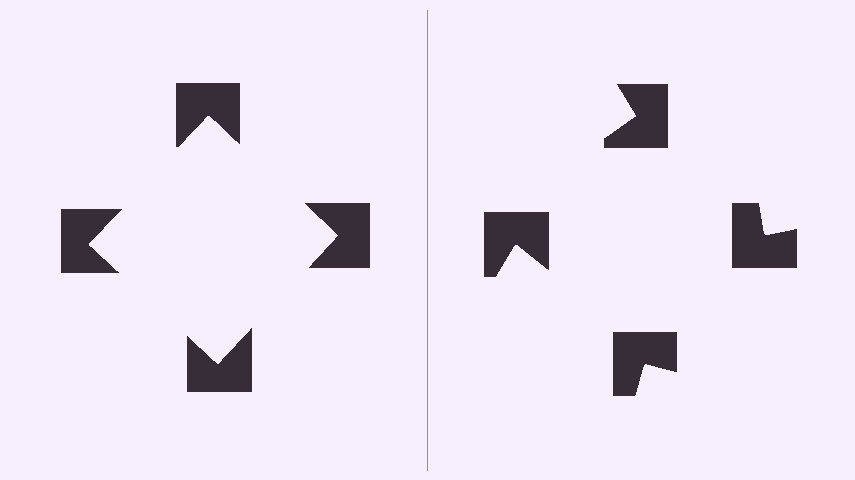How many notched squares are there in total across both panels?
8 — 4 on each side.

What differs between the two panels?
The notched squares are positioned identically on both sides; only the wedge orientations differ. On the left they align to a square; on the right they are misaligned.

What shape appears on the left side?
An illusory square.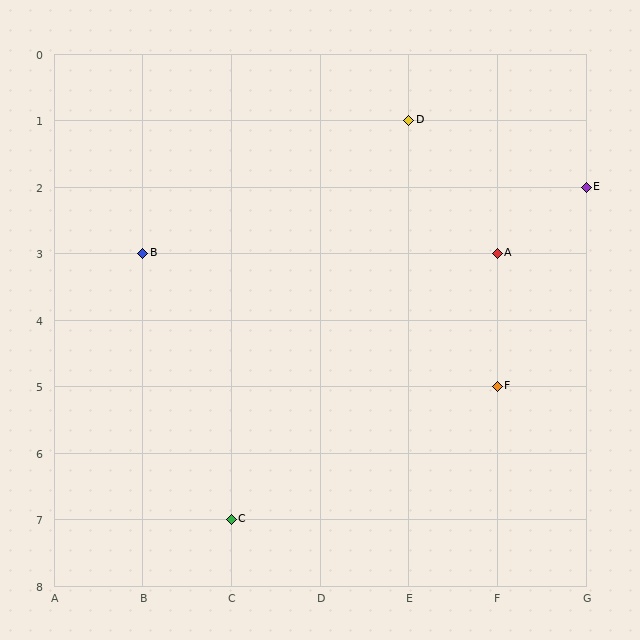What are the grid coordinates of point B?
Point B is at grid coordinates (B, 3).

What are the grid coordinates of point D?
Point D is at grid coordinates (E, 1).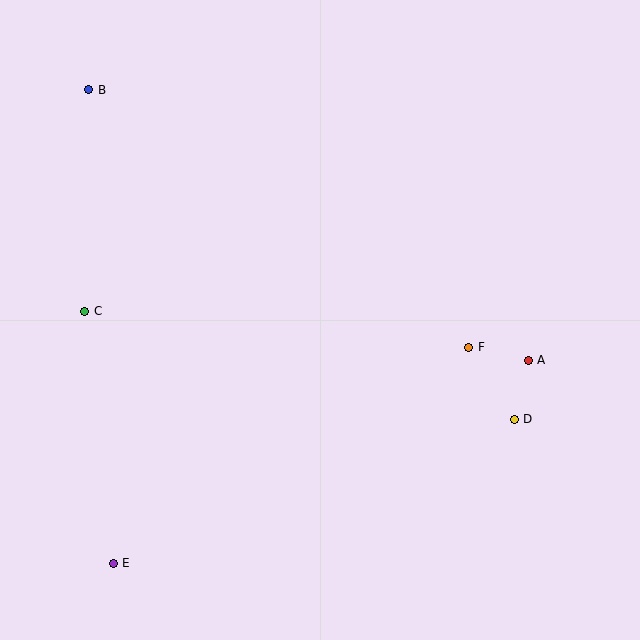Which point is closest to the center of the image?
Point F at (469, 347) is closest to the center.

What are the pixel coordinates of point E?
Point E is at (113, 563).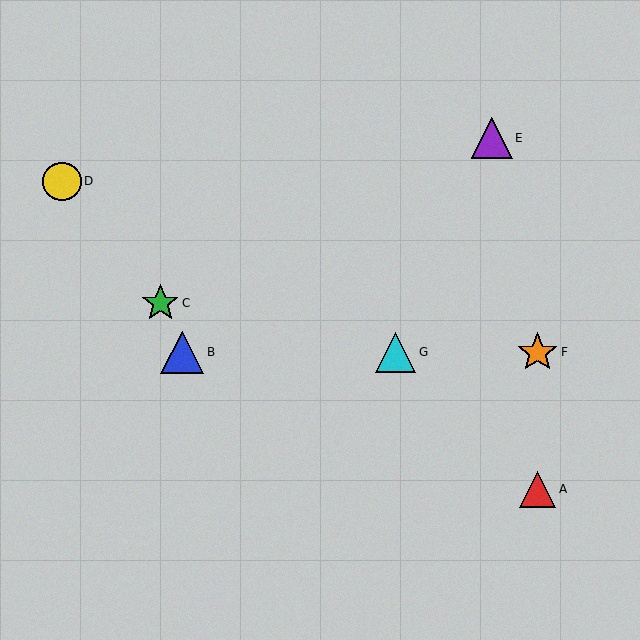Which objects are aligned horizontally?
Objects B, F, G are aligned horizontally.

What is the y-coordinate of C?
Object C is at y≈303.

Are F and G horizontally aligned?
Yes, both are at y≈352.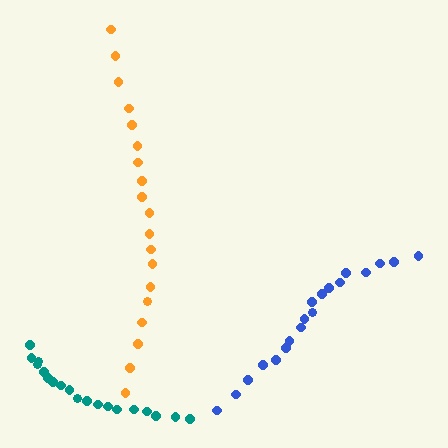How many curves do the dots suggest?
There are 3 distinct paths.